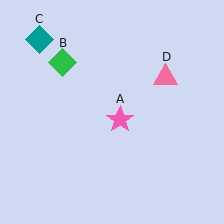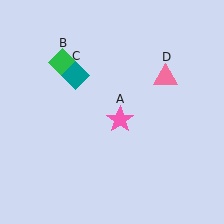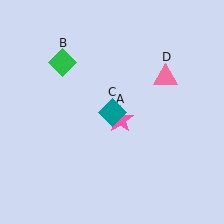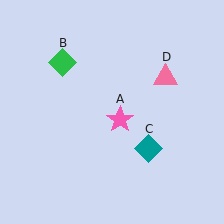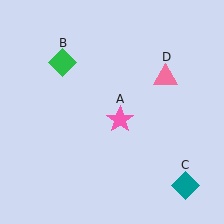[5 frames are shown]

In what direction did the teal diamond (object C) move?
The teal diamond (object C) moved down and to the right.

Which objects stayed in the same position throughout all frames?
Pink star (object A) and green diamond (object B) and pink triangle (object D) remained stationary.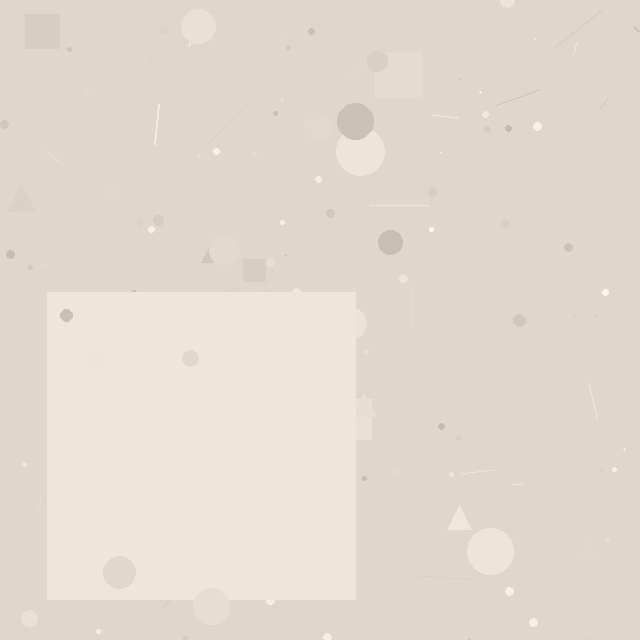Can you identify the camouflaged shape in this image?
The camouflaged shape is a square.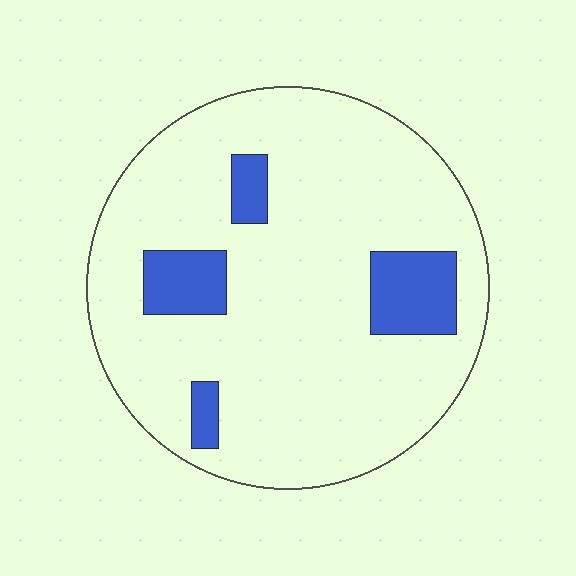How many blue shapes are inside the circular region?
4.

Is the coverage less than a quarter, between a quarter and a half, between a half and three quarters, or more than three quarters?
Less than a quarter.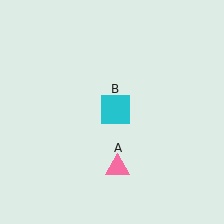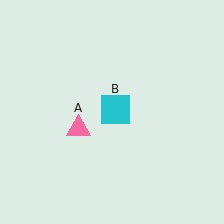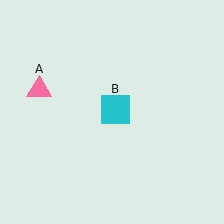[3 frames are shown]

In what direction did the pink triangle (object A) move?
The pink triangle (object A) moved up and to the left.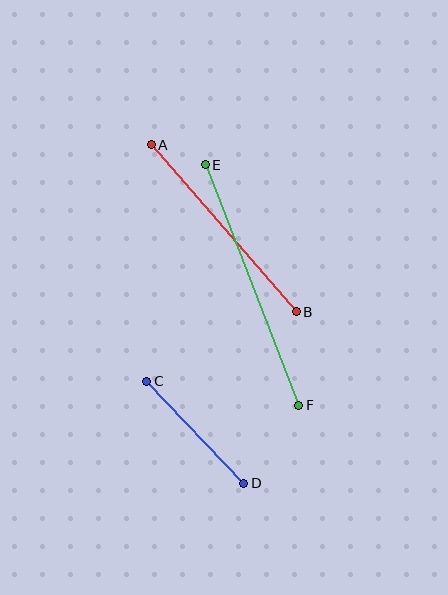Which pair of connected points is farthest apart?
Points E and F are farthest apart.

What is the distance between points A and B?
The distance is approximately 221 pixels.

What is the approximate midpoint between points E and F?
The midpoint is at approximately (252, 285) pixels.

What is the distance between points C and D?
The distance is approximately 141 pixels.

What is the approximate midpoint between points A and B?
The midpoint is at approximately (224, 228) pixels.